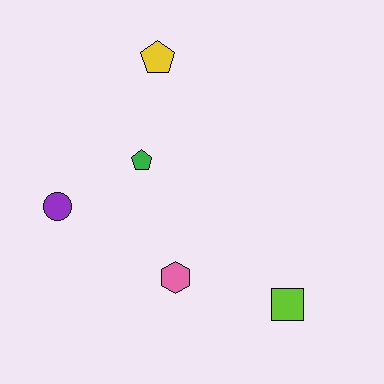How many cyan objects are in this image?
There are no cyan objects.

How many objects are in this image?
There are 5 objects.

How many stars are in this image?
There are no stars.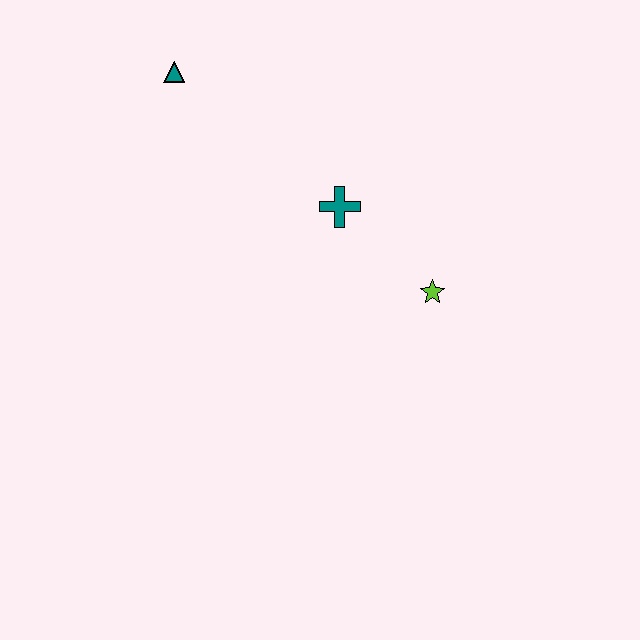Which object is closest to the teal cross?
The lime star is closest to the teal cross.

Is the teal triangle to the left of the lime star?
Yes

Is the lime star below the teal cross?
Yes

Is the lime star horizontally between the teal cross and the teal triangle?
No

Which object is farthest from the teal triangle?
The lime star is farthest from the teal triangle.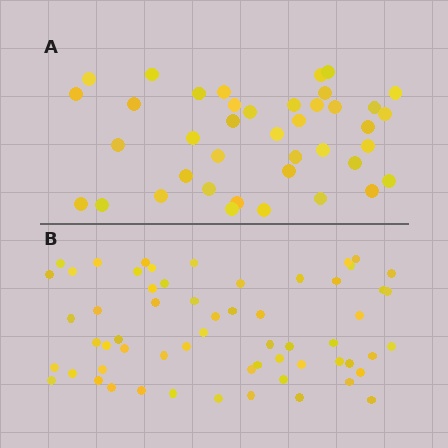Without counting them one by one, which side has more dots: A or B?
Region B (the bottom region) has more dots.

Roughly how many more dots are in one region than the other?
Region B has approximately 20 more dots than region A.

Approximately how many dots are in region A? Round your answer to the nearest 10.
About 40 dots.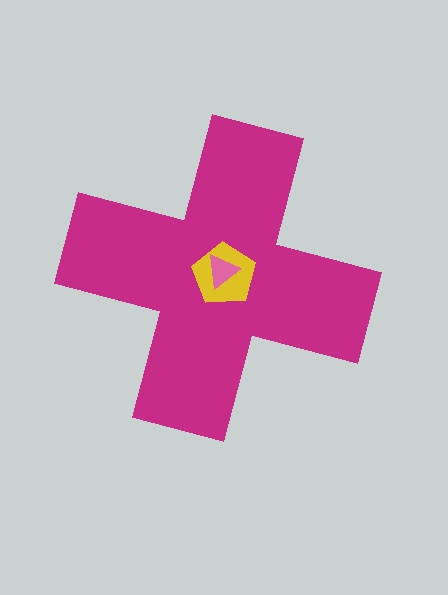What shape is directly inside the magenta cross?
The yellow pentagon.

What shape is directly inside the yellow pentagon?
The pink triangle.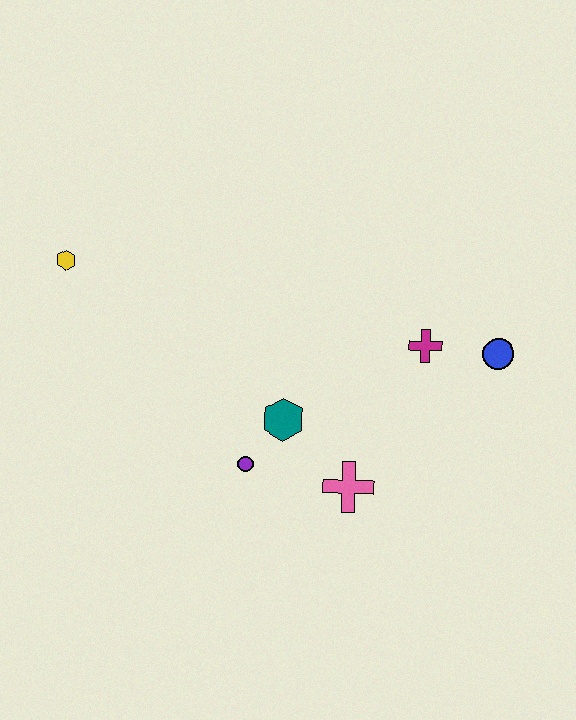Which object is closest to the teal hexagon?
The purple circle is closest to the teal hexagon.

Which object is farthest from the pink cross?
The yellow hexagon is farthest from the pink cross.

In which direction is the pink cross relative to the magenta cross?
The pink cross is below the magenta cross.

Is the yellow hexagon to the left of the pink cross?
Yes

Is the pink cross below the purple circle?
Yes